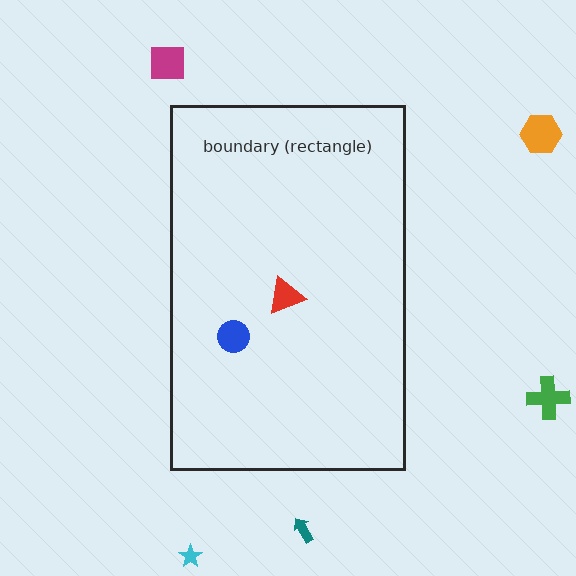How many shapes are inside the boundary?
2 inside, 5 outside.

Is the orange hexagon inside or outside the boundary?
Outside.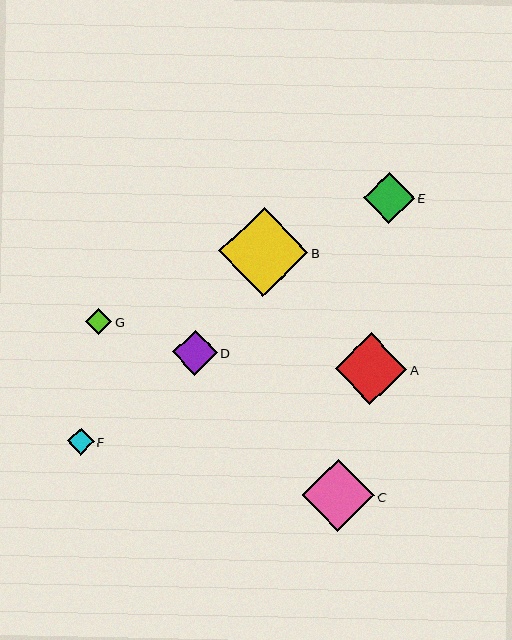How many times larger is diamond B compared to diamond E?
Diamond B is approximately 1.8 times the size of diamond E.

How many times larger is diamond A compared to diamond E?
Diamond A is approximately 1.4 times the size of diamond E.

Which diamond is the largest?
Diamond B is the largest with a size of approximately 90 pixels.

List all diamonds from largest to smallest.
From largest to smallest: B, C, A, E, D, F, G.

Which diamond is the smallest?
Diamond G is the smallest with a size of approximately 26 pixels.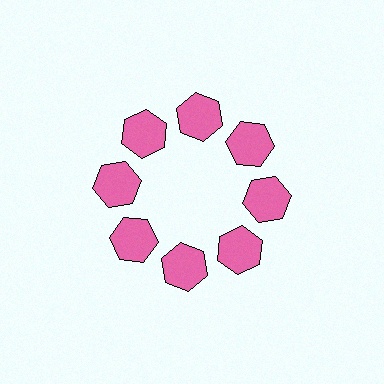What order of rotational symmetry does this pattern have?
This pattern has 8-fold rotational symmetry.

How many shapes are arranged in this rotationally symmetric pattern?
There are 8 shapes, arranged in 8 groups of 1.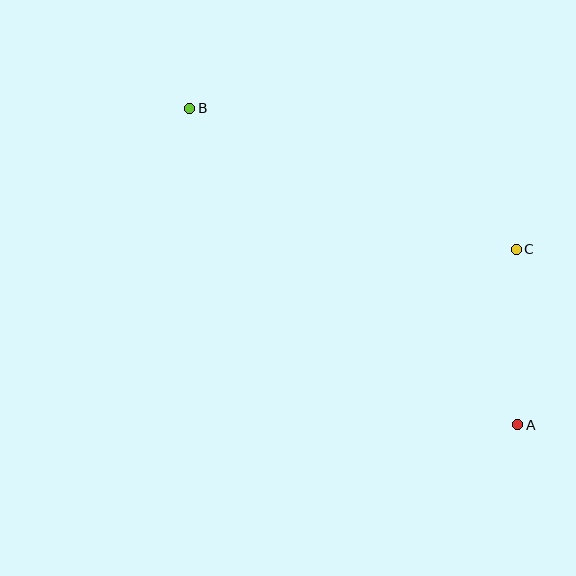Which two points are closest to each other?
Points A and C are closest to each other.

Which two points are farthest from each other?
Points A and B are farthest from each other.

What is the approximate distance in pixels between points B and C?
The distance between B and C is approximately 356 pixels.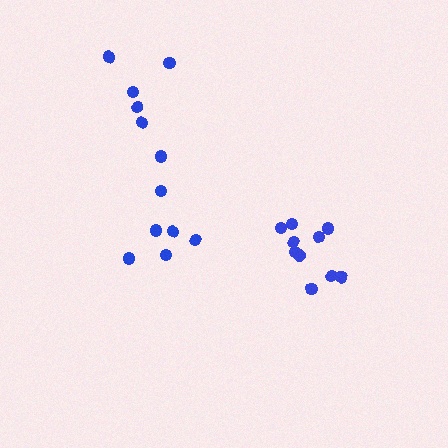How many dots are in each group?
Group 1: 6 dots, Group 2: 10 dots, Group 3: 6 dots (22 total).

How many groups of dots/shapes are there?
There are 3 groups.